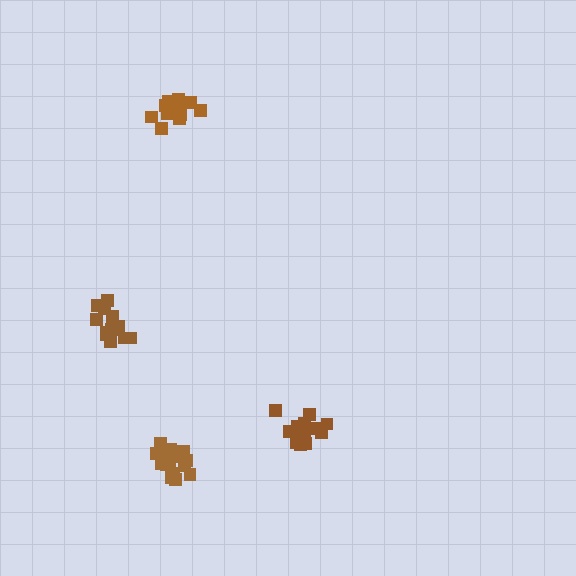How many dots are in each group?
Group 1: 14 dots, Group 2: 15 dots, Group 3: 12 dots, Group 4: 15 dots (56 total).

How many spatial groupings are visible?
There are 4 spatial groupings.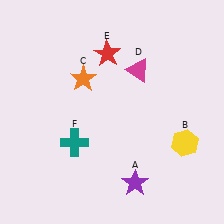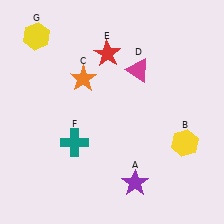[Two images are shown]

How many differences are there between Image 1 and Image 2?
There is 1 difference between the two images.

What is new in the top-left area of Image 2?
A yellow hexagon (G) was added in the top-left area of Image 2.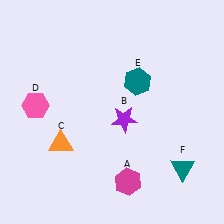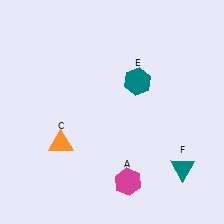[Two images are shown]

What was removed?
The pink hexagon (D), the purple star (B) were removed in Image 2.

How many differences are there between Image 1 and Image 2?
There are 2 differences between the two images.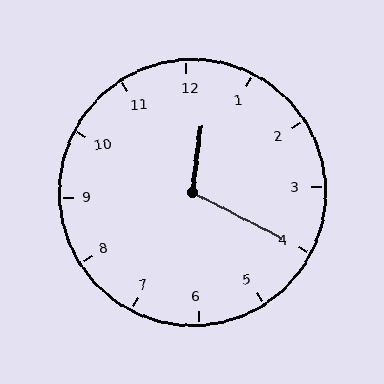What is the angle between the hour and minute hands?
Approximately 110 degrees.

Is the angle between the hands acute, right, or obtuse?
It is obtuse.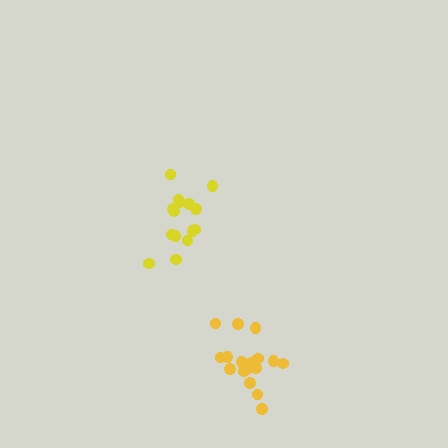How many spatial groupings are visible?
There are 2 spatial groupings.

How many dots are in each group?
Group 1: 15 dots, Group 2: 17 dots (32 total).